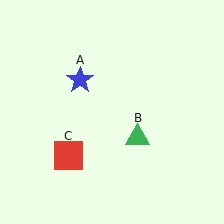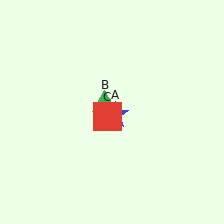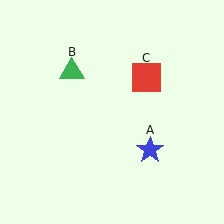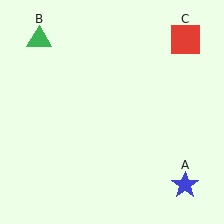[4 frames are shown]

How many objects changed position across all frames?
3 objects changed position: blue star (object A), green triangle (object B), red square (object C).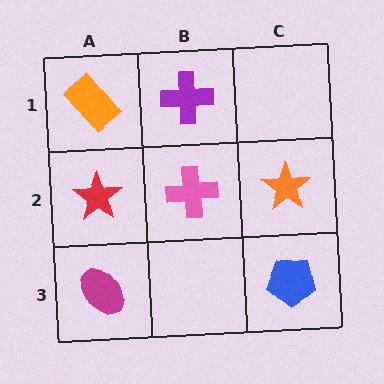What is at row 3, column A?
A magenta ellipse.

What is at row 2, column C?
An orange star.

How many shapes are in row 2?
3 shapes.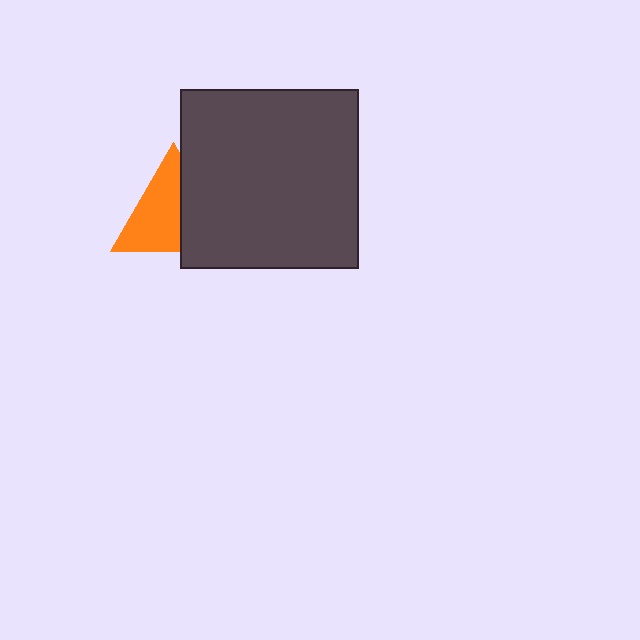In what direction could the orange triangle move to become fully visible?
The orange triangle could move left. That would shift it out from behind the dark gray square entirely.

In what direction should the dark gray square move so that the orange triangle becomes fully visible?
The dark gray square should move right. That is the shortest direction to clear the overlap and leave the orange triangle fully visible.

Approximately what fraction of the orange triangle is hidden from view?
Roughly 41% of the orange triangle is hidden behind the dark gray square.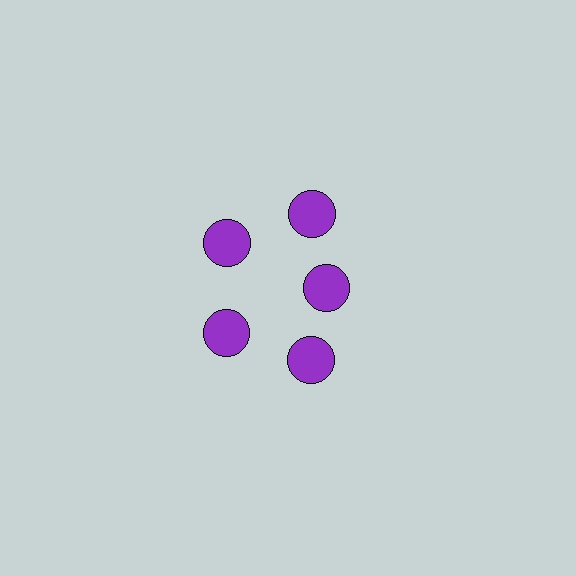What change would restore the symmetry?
The symmetry would be restored by moving it outward, back onto the ring so that all 5 circles sit at equal angles and equal distance from the center.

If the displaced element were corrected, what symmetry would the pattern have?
It would have 5-fold rotational symmetry — the pattern would map onto itself every 72 degrees.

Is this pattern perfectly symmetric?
No. The 5 purple circles are arranged in a ring, but one element near the 3 o'clock position is pulled inward toward the center, breaking the 5-fold rotational symmetry.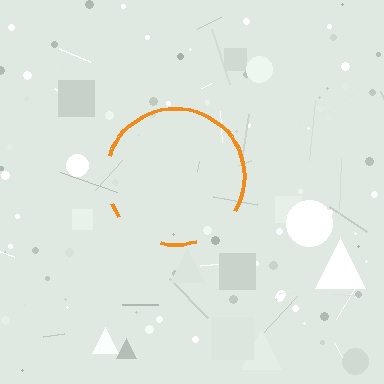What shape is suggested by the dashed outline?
The dashed outline suggests a circle.